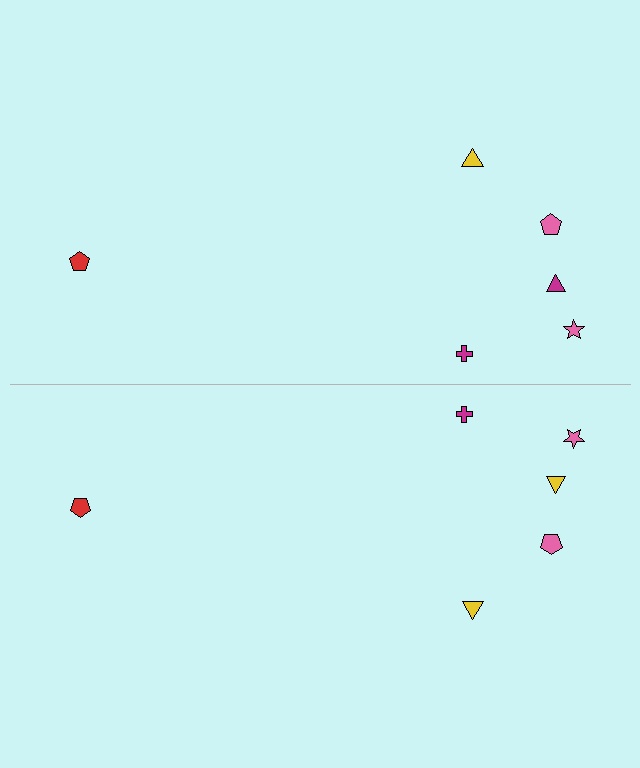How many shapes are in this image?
There are 12 shapes in this image.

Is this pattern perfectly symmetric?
No, the pattern is not perfectly symmetric. The yellow triangle on the bottom side breaks the symmetry — its mirror counterpart is magenta.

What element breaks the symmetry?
The yellow triangle on the bottom side breaks the symmetry — its mirror counterpart is magenta.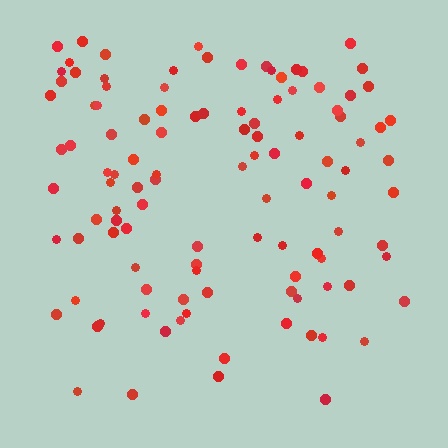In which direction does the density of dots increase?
From bottom to top, with the top side densest.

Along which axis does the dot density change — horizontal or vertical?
Vertical.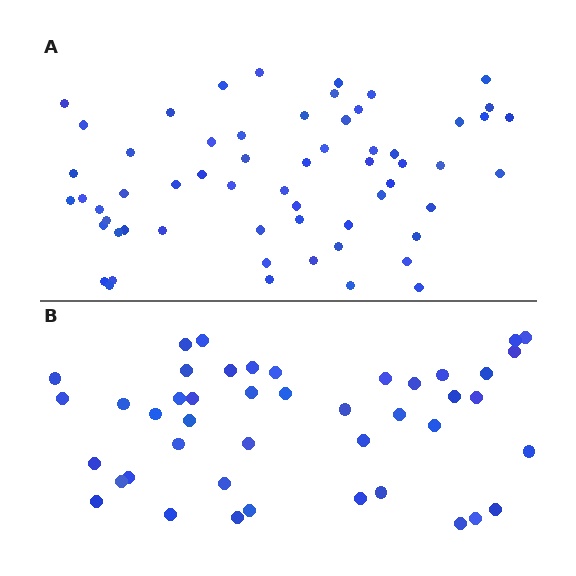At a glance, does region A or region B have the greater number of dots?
Region A (the top region) has more dots.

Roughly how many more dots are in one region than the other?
Region A has approximately 15 more dots than region B.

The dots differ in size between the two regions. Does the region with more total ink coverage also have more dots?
No. Region B has more total ink coverage because its dots are larger, but region A actually contains more individual dots. Total area can be misleading — the number of items is what matters here.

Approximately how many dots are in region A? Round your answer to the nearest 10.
About 60 dots.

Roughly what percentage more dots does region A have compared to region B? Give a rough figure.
About 35% more.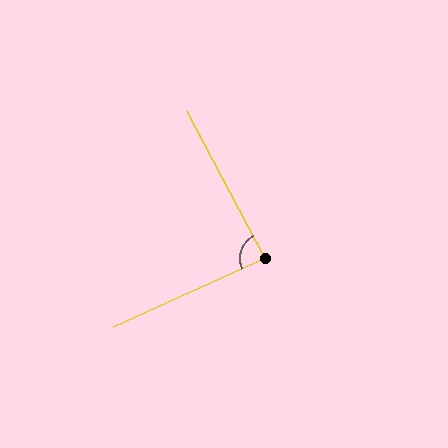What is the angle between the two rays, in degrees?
Approximately 87 degrees.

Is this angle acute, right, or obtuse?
It is approximately a right angle.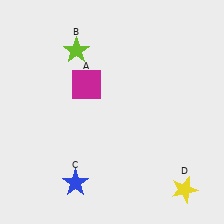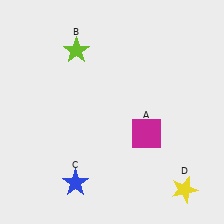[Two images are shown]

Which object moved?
The magenta square (A) moved right.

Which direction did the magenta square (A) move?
The magenta square (A) moved right.